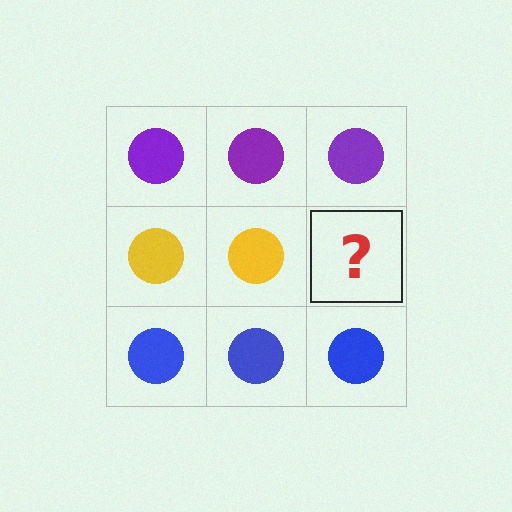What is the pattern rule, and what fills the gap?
The rule is that each row has a consistent color. The gap should be filled with a yellow circle.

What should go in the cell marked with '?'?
The missing cell should contain a yellow circle.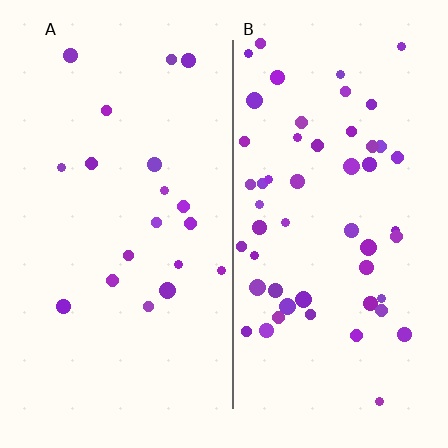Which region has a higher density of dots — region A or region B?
B (the right).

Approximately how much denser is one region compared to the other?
Approximately 2.8× — region B over region A.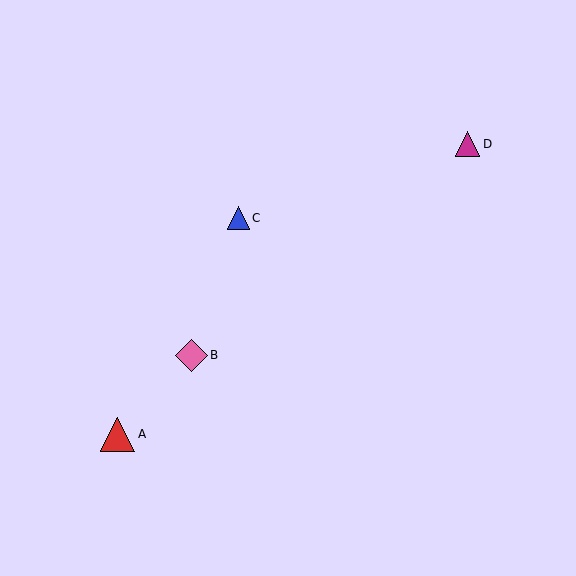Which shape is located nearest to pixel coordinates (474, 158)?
The magenta triangle (labeled D) at (467, 144) is nearest to that location.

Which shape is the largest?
The red triangle (labeled A) is the largest.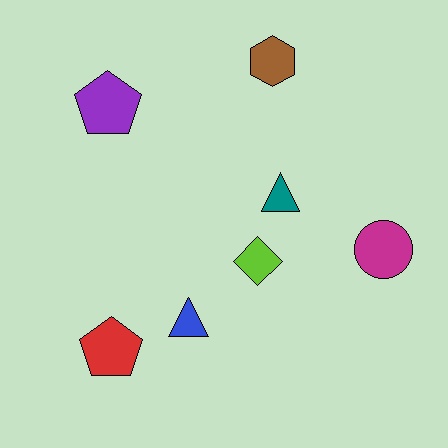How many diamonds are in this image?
There is 1 diamond.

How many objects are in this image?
There are 7 objects.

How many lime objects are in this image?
There is 1 lime object.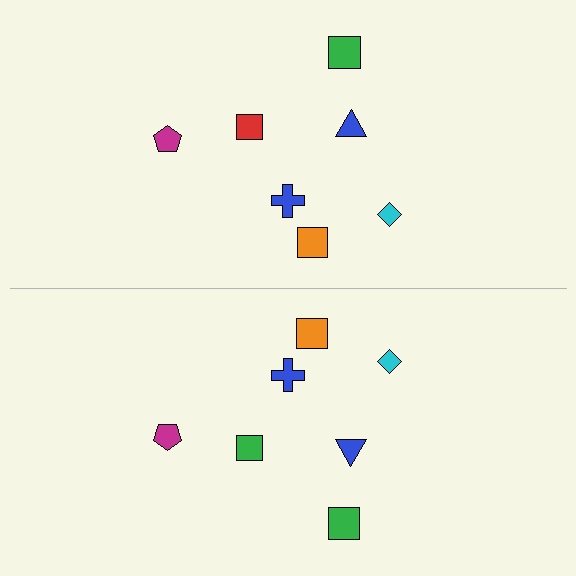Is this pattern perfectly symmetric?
No, the pattern is not perfectly symmetric. The green square on the bottom side breaks the symmetry — its mirror counterpart is red.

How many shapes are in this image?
There are 14 shapes in this image.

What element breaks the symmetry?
The green square on the bottom side breaks the symmetry — its mirror counterpart is red.